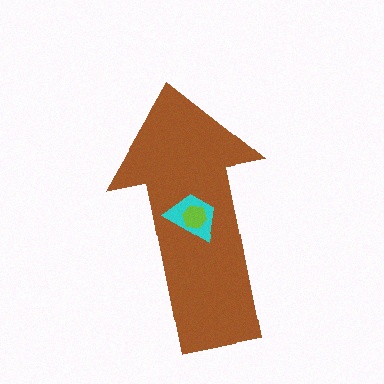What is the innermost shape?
The lime hexagon.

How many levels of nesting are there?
3.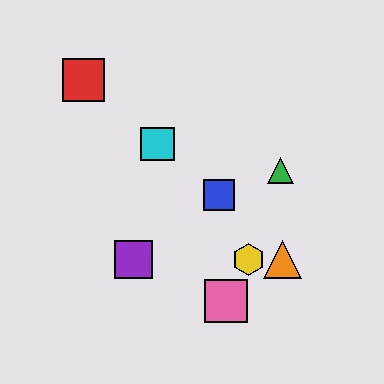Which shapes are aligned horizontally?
The yellow hexagon, the purple square, the orange triangle are aligned horizontally.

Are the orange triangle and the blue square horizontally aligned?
No, the orange triangle is at y≈259 and the blue square is at y≈195.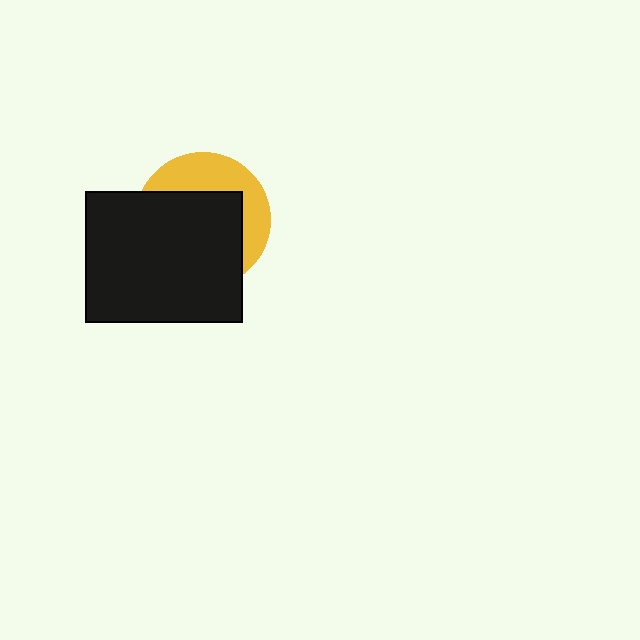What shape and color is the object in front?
The object in front is a black rectangle.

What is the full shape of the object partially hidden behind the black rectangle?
The partially hidden object is a yellow circle.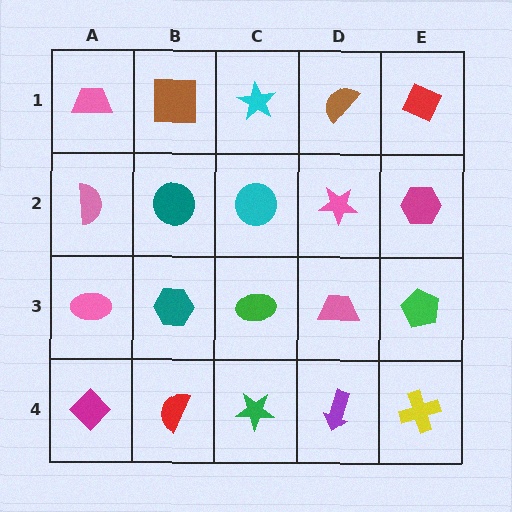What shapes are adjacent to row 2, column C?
A cyan star (row 1, column C), a green ellipse (row 3, column C), a teal circle (row 2, column B), a pink star (row 2, column D).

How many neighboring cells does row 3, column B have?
4.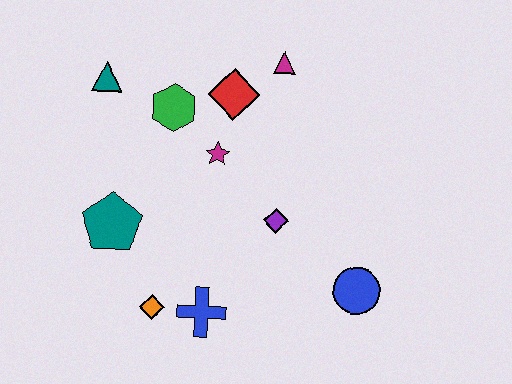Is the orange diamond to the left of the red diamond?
Yes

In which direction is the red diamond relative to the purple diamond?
The red diamond is above the purple diamond.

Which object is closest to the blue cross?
The orange diamond is closest to the blue cross.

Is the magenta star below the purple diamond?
No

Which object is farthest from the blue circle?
The teal triangle is farthest from the blue circle.